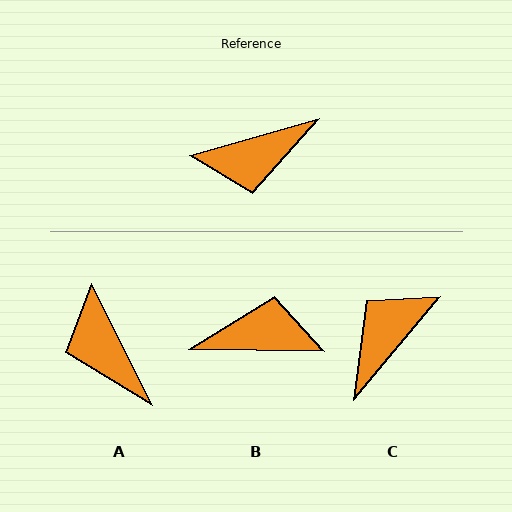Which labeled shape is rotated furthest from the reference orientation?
B, about 164 degrees away.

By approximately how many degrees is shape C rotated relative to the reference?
Approximately 146 degrees clockwise.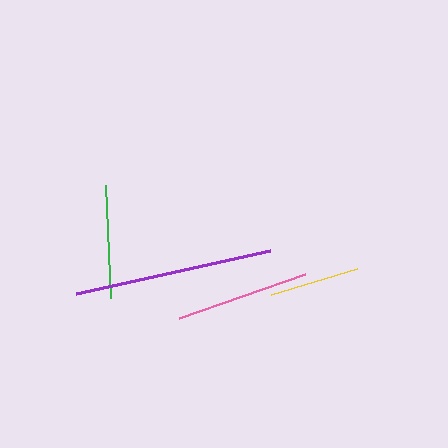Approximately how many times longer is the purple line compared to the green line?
The purple line is approximately 1.7 times the length of the green line.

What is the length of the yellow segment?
The yellow segment is approximately 90 pixels long.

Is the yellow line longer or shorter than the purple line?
The purple line is longer than the yellow line.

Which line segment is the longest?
The purple line is the longest at approximately 199 pixels.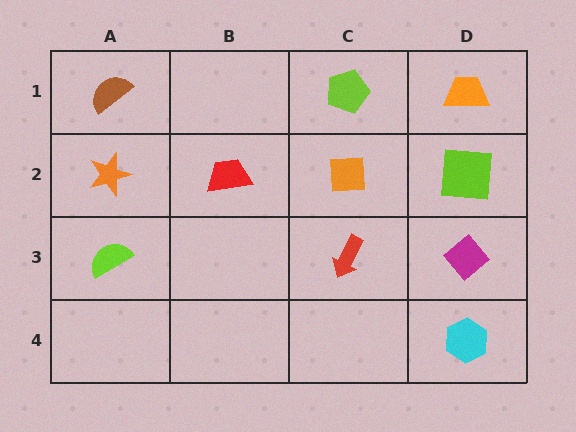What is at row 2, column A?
An orange star.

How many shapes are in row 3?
3 shapes.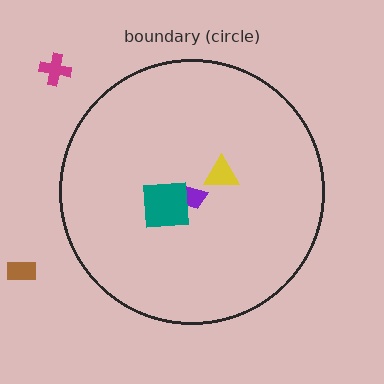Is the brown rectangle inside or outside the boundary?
Outside.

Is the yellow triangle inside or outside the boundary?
Inside.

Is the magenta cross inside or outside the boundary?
Outside.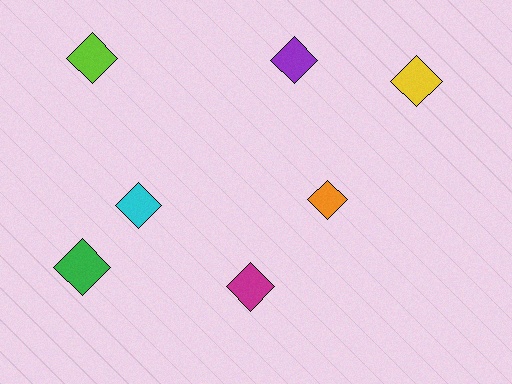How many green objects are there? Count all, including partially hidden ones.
There is 1 green object.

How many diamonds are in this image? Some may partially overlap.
There are 7 diamonds.